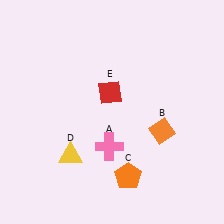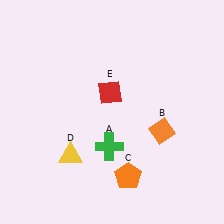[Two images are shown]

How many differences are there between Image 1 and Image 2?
There is 1 difference between the two images.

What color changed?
The cross (A) changed from pink in Image 1 to green in Image 2.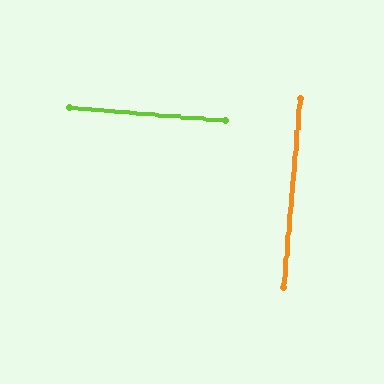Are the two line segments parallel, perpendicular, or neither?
Perpendicular — they meet at approximately 90°.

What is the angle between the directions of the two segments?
Approximately 90 degrees.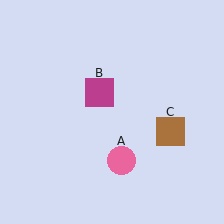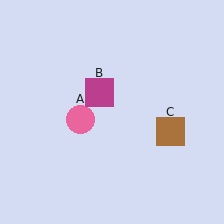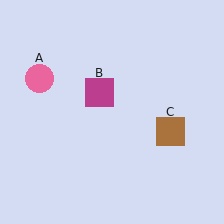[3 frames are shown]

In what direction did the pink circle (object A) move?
The pink circle (object A) moved up and to the left.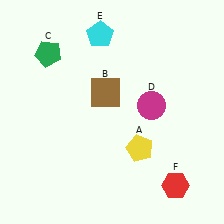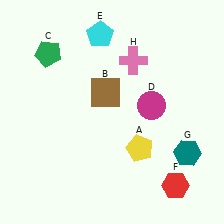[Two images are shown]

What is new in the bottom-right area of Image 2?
A teal hexagon (G) was added in the bottom-right area of Image 2.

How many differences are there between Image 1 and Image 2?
There are 2 differences between the two images.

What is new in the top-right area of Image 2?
A pink cross (H) was added in the top-right area of Image 2.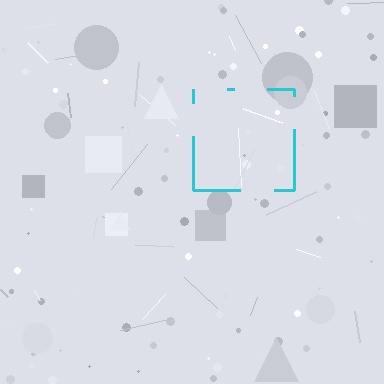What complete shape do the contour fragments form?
The contour fragments form a square.